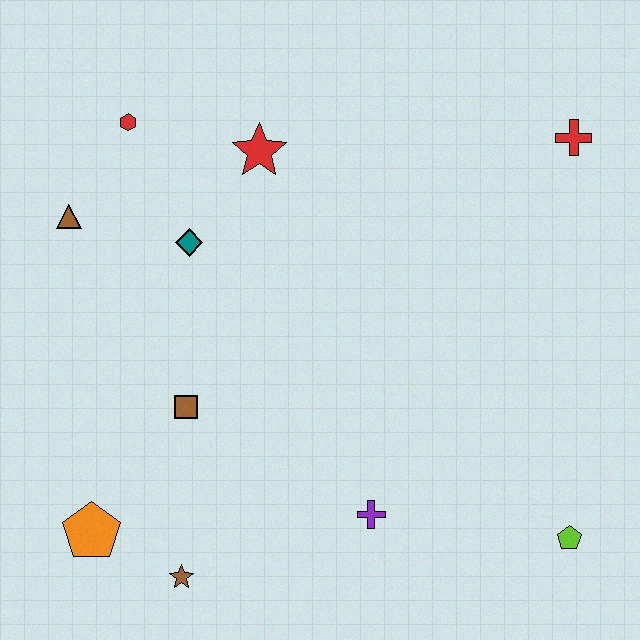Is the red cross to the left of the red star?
No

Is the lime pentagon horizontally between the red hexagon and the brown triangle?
No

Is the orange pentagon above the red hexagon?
No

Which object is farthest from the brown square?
The red cross is farthest from the brown square.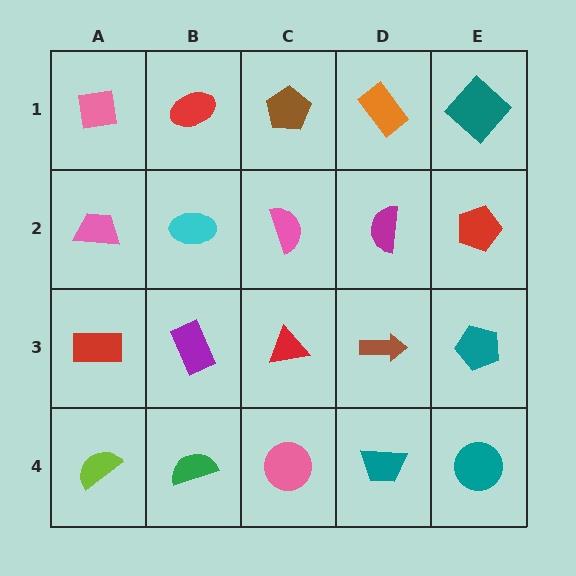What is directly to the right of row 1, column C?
An orange rectangle.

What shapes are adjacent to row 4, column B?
A purple rectangle (row 3, column B), a lime semicircle (row 4, column A), a pink circle (row 4, column C).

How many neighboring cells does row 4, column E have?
2.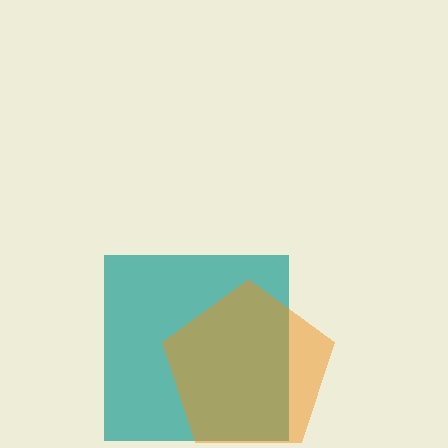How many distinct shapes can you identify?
There are 2 distinct shapes: a teal square, an orange pentagon.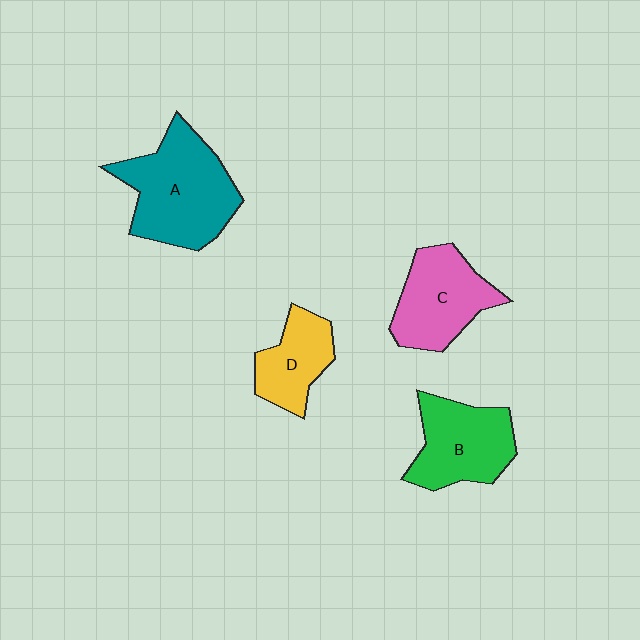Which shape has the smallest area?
Shape D (yellow).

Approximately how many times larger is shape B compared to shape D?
Approximately 1.4 times.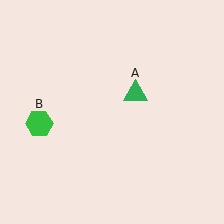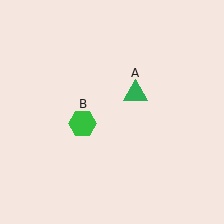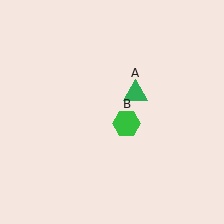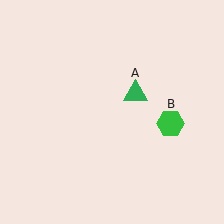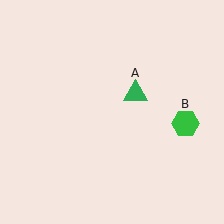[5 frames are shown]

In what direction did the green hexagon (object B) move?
The green hexagon (object B) moved right.